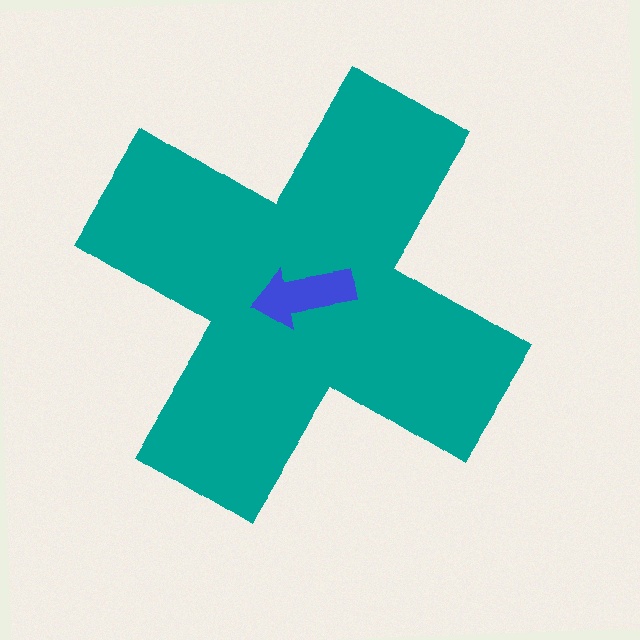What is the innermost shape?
The blue arrow.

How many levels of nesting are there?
2.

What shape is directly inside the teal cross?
The blue arrow.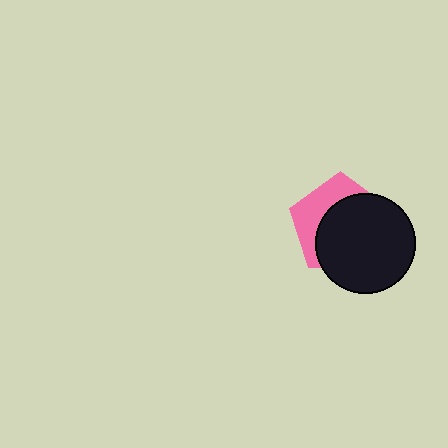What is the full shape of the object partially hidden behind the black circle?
The partially hidden object is a pink pentagon.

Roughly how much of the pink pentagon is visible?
A small part of it is visible (roughly 36%).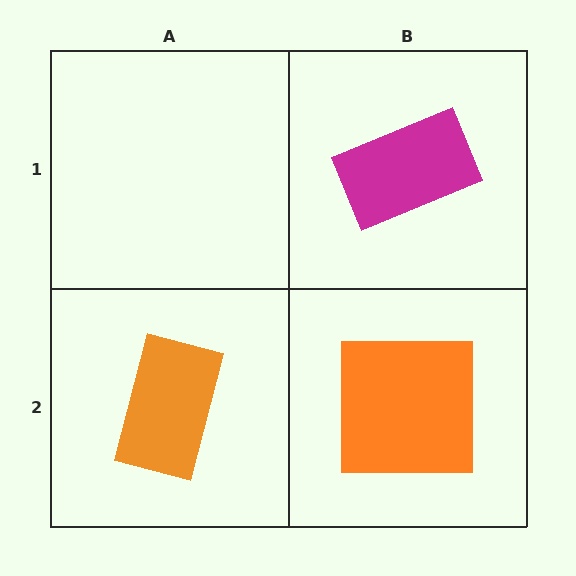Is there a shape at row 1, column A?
No, that cell is empty.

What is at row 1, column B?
A magenta rectangle.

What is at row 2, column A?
An orange rectangle.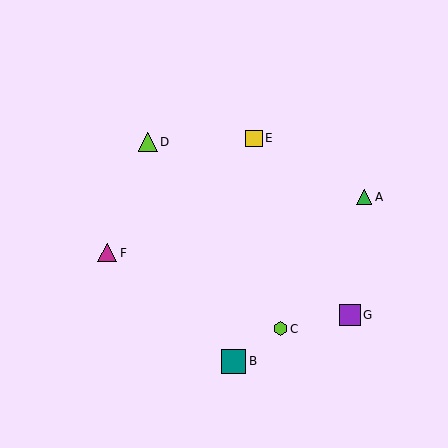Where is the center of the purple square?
The center of the purple square is at (350, 315).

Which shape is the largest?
The teal square (labeled B) is the largest.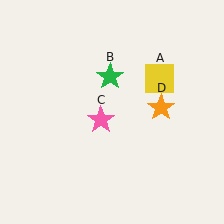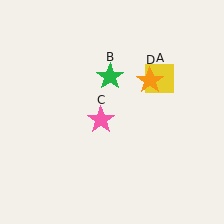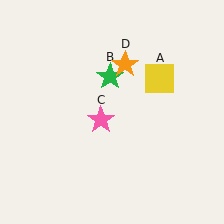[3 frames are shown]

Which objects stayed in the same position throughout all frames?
Yellow square (object A) and green star (object B) and pink star (object C) remained stationary.